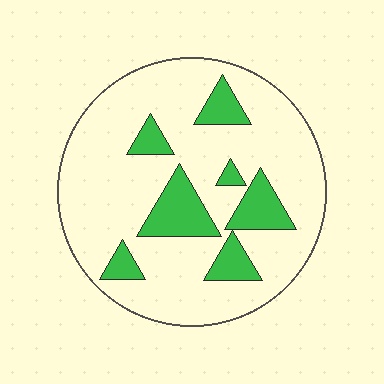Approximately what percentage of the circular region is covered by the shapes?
Approximately 20%.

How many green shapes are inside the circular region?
7.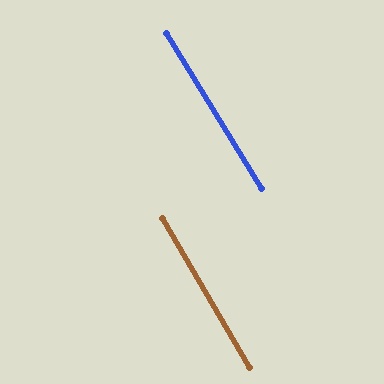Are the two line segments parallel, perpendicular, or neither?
Parallel — their directions differ by only 1.2°.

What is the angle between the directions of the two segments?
Approximately 1 degree.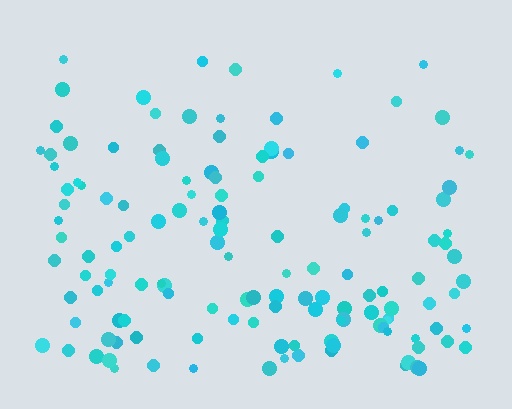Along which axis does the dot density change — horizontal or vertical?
Vertical.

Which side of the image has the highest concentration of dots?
The bottom.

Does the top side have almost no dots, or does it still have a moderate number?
Still a moderate number, just noticeably fewer than the bottom.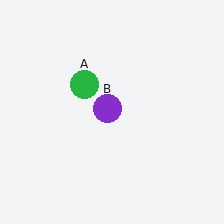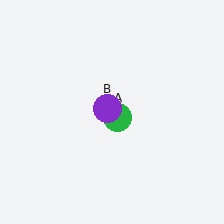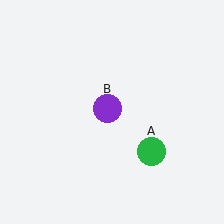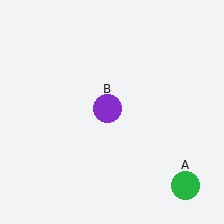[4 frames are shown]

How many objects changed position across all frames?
1 object changed position: green circle (object A).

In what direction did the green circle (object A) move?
The green circle (object A) moved down and to the right.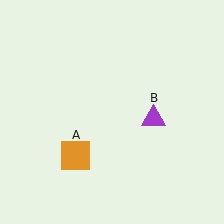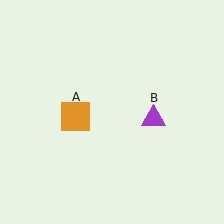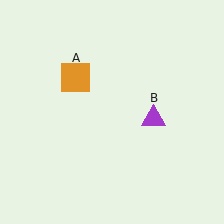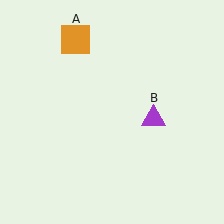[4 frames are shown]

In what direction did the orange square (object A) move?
The orange square (object A) moved up.